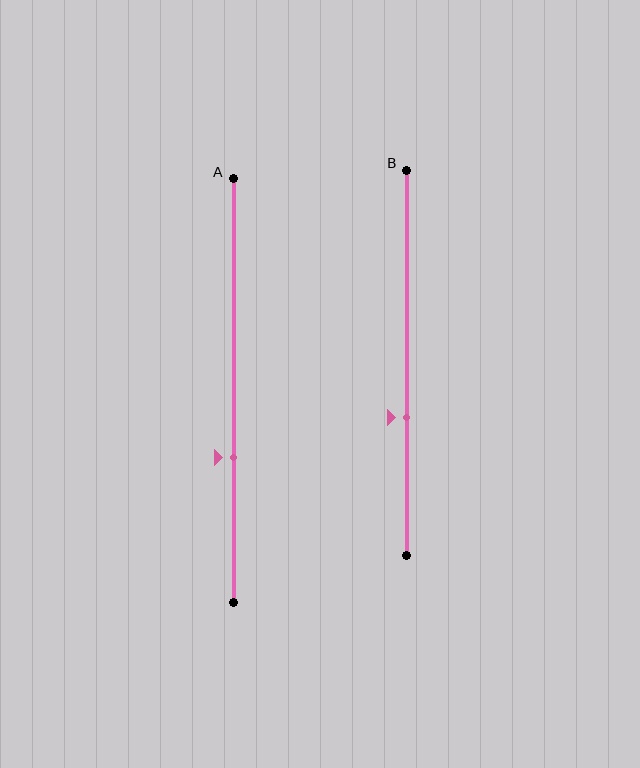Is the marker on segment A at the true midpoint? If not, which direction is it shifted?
No, the marker on segment A is shifted downward by about 16% of the segment length.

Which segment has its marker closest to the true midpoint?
Segment B has its marker closest to the true midpoint.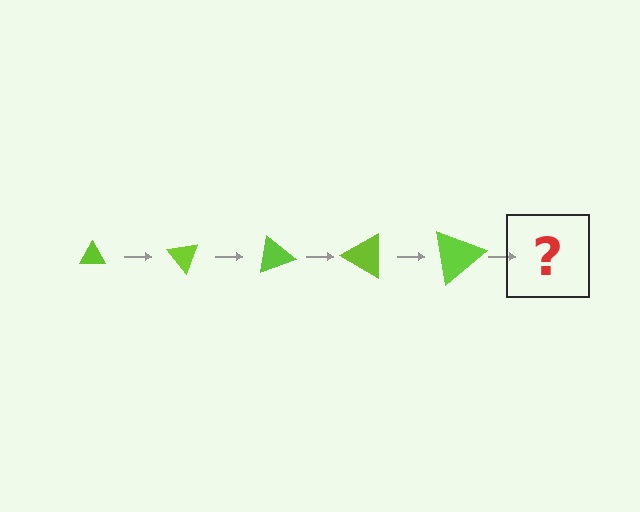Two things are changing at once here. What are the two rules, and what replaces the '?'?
The two rules are that the triangle grows larger each step and it rotates 50 degrees each step. The '?' should be a triangle, larger than the previous one and rotated 250 degrees from the start.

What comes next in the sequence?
The next element should be a triangle, larger than the previous one and rotated 250 degrees from the start.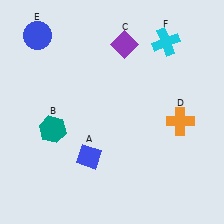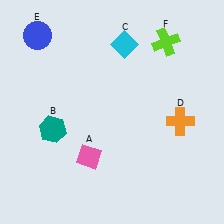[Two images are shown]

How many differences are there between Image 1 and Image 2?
There are 3 differences between the two images.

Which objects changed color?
A changed from blue to pink. C changed from purple to cyan. F changed from cyan to lime.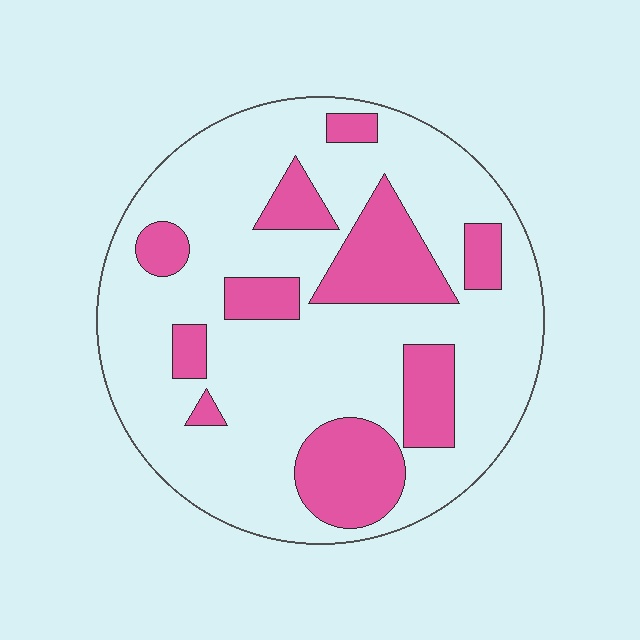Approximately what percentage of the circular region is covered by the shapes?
Approximately 25%.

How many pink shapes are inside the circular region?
10.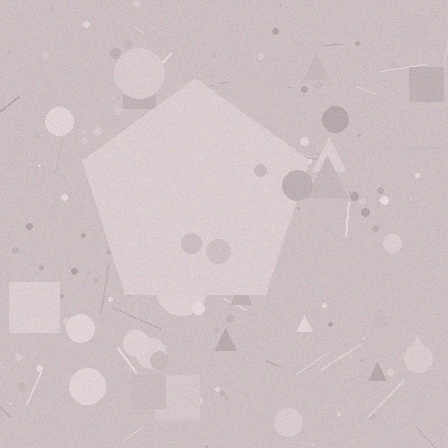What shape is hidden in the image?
A pentagon is hidden in the image.